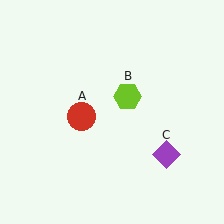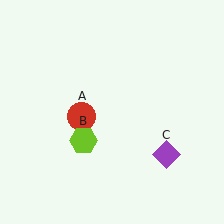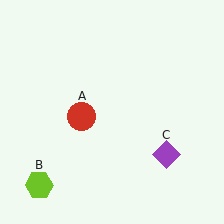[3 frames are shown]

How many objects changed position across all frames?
1 object changed position: lime hexagon (object B).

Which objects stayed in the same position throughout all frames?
Red circle (object A) and purple diamond (object C) remained stationary.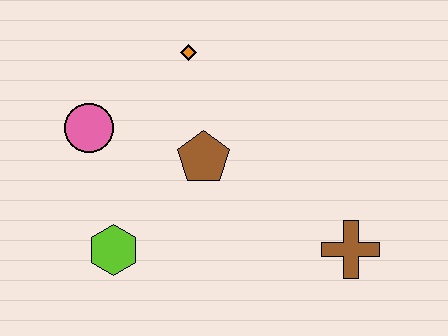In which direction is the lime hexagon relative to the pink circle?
The lime hexagon is below the pink circle.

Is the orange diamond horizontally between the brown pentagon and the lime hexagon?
Yes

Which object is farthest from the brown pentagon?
The brown cross is farthest from the brown pentagon.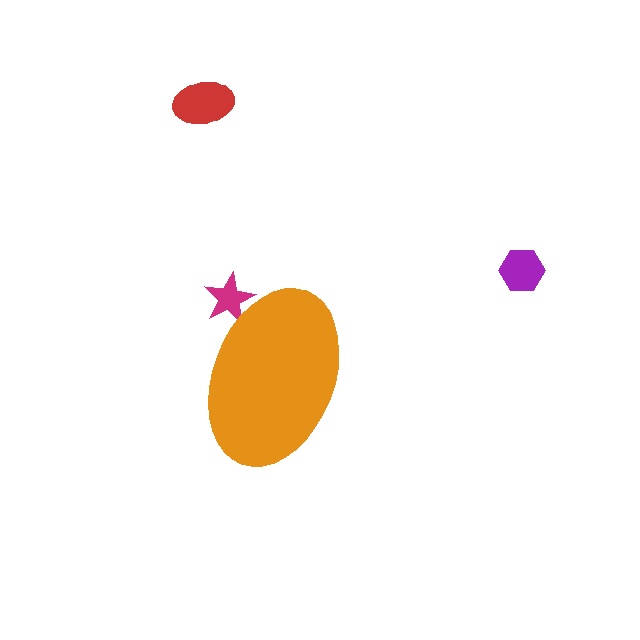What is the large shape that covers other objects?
An orange ellipse.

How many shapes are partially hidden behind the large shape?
1 shape is partially hidden.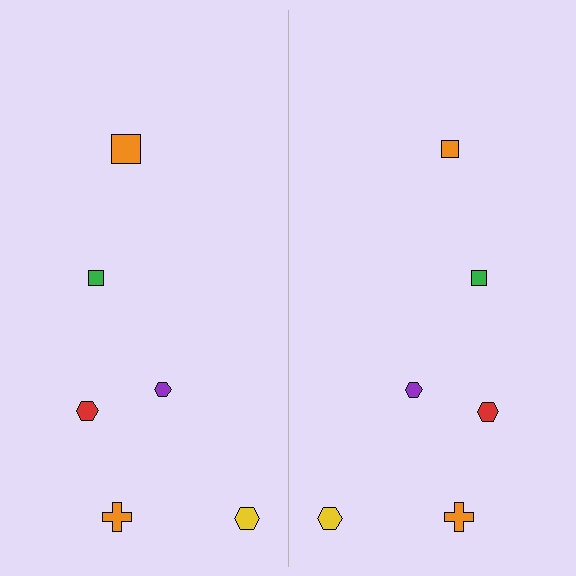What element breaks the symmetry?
The orange square on the right side has a different size than its mirror counterpart.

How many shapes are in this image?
There are 12 shapes in this image.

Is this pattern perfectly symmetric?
No, the pattern is not perfectly symmetric. The orange square on the right side has a different size than its mirror counterpart.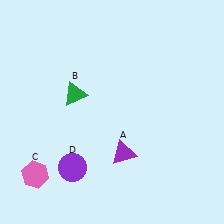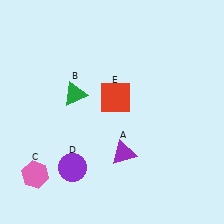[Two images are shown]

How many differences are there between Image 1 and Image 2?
There is 1 difference between the two images.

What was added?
A red square (E) was added in Image 2.